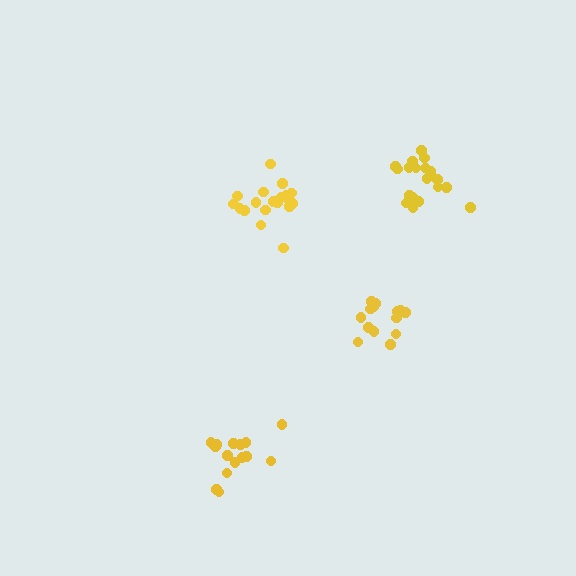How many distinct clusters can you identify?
There are 4 distinct clusters.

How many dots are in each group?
Group 1: 20 dots, Group 2: 15 dots, Group 3: 19 dots, Group 4: 14 dots (68 total).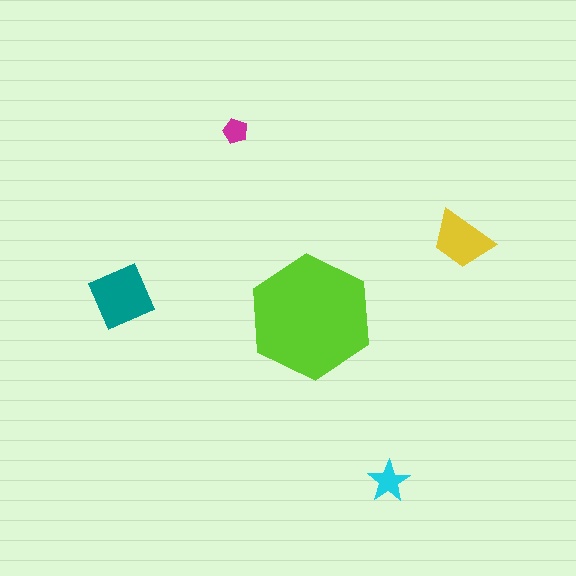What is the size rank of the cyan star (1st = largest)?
4th.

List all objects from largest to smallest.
The lime hexagon, the teal diamond, the yellow trapezoid, the cyan star, the magenta pentagon.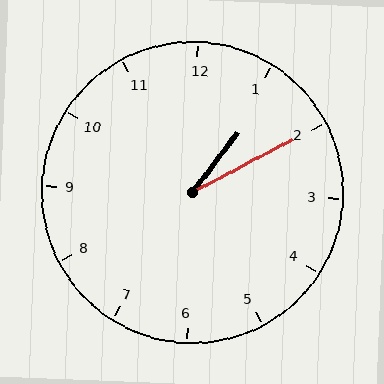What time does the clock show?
1:10.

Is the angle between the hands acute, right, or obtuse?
It is acute.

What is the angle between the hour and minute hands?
Approximately 25 degrees.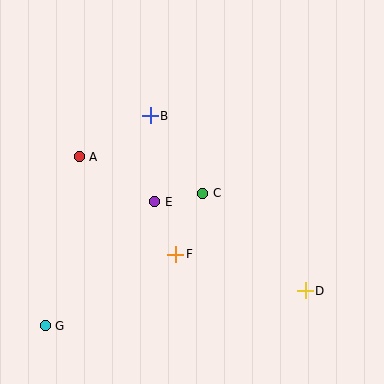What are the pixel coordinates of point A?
Point A is at (79, 157).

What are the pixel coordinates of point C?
Point C is at (203, 193).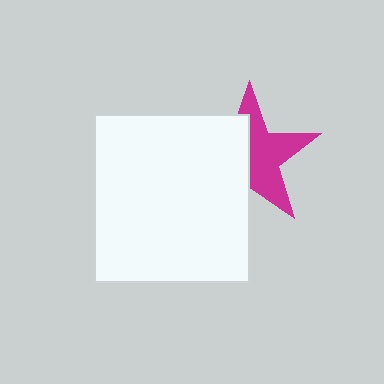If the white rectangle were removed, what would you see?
You would see the complete magenta star.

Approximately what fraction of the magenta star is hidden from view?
Roughly 47% of the magenta star is hidden behind the white rectangle.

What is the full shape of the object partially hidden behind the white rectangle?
The partially hidden object is a magenta star.